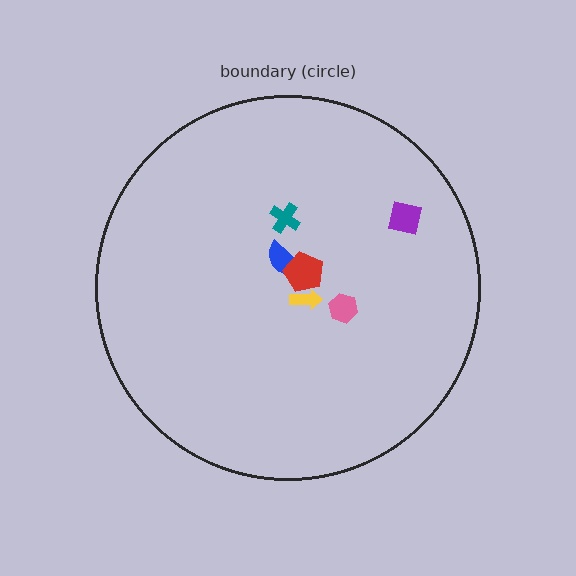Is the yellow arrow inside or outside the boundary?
Inside.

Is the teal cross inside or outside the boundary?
Inside.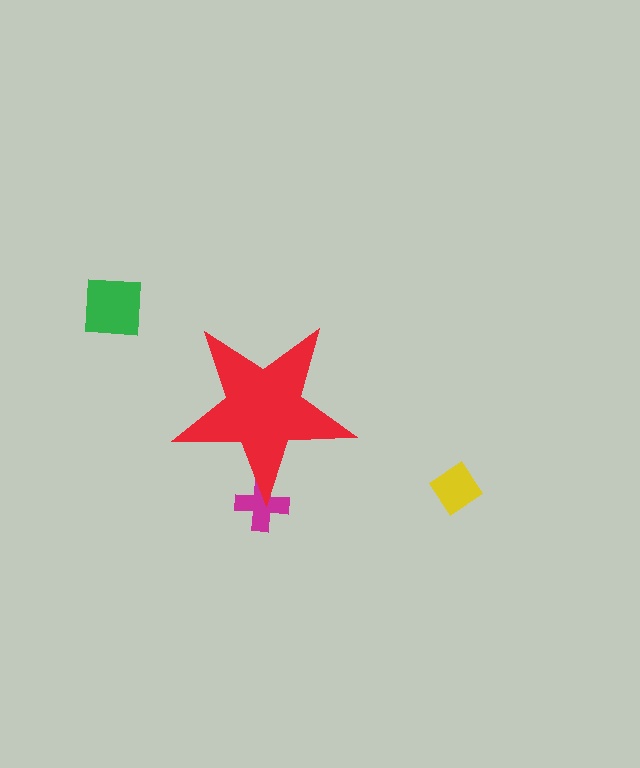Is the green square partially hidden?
No, the green square is fully visible.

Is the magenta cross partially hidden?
Yes, the magenta cross is partially hidden behind the red star.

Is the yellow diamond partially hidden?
No, the yellow diamond is fully visible.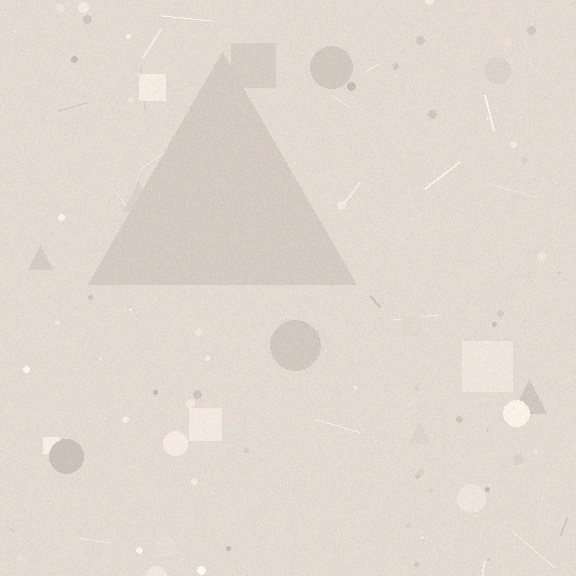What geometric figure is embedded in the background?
A triangle is embedded in the background.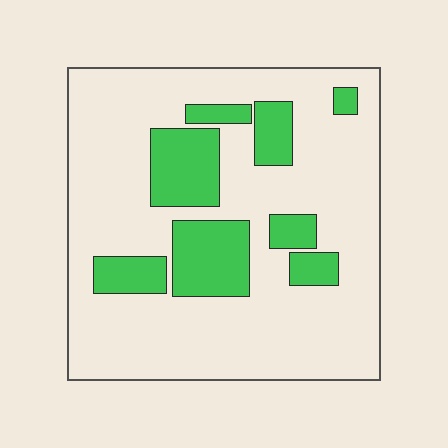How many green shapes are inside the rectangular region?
8.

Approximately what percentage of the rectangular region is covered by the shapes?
Approximately 25%.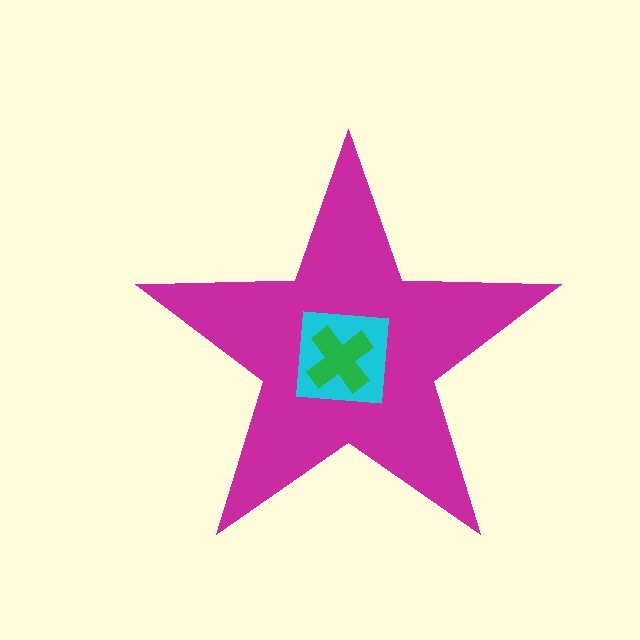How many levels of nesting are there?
3.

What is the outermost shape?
The magenta star.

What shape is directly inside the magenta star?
The cyan square.